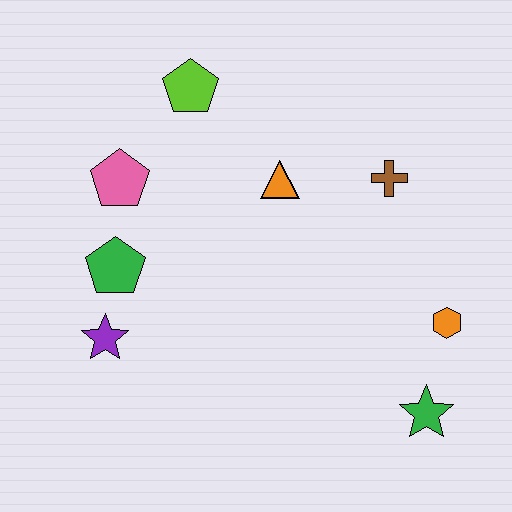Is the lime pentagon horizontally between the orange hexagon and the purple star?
Yes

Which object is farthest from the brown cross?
The purple star is farthest from the brown cross.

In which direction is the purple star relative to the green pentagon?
The purple star is below the green pentagon.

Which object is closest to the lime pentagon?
The pink pentagon is closest to the lime pentagon.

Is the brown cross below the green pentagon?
No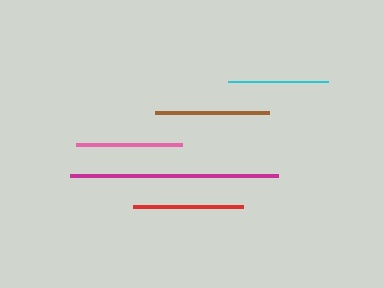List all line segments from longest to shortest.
From longest to shortest: magenta, brown, red, pink, cyan.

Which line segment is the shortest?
The cyan line is the shortest at approximately 100 pixels.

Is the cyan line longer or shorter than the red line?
The red line is longer than the cyan line.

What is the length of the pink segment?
The pink segment is approximately 106 pixels long.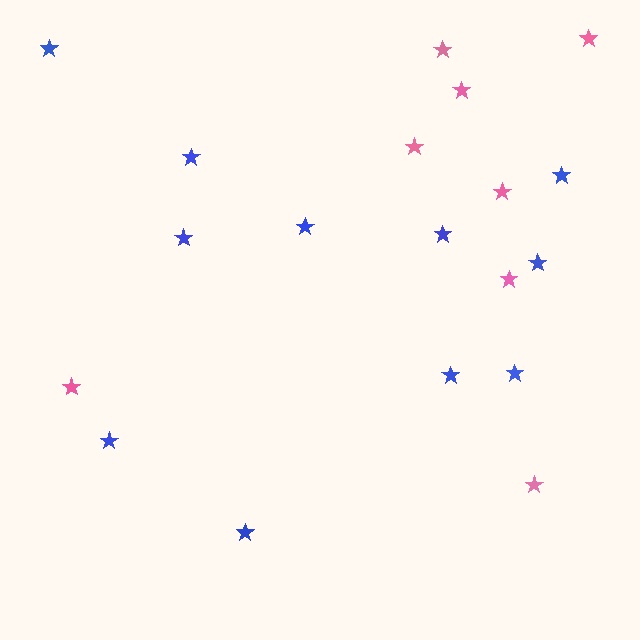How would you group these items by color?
There are 2 groups: one group of pink stars (8) and one group of blue stars (11).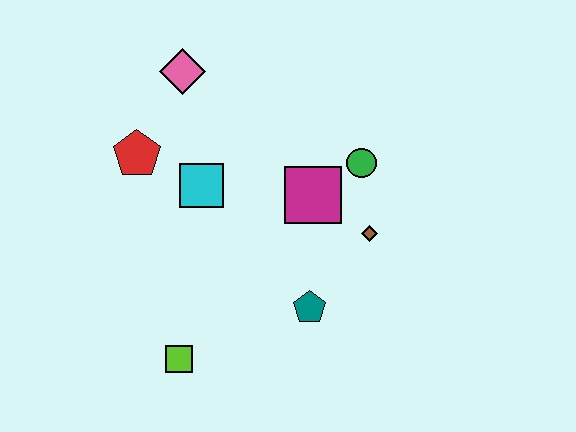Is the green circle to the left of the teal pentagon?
No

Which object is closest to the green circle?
The magenta square is closest to the green circle.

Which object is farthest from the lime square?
The pink diamond is farthest from the lime square.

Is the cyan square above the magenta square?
Yes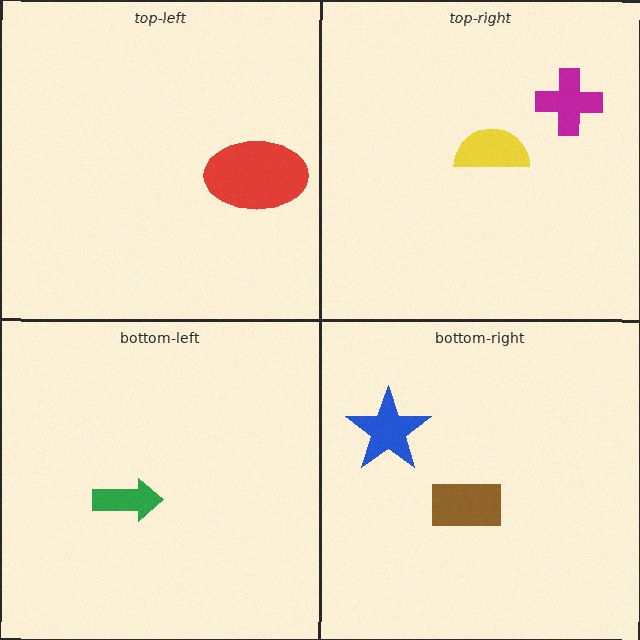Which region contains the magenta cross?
The top-right region.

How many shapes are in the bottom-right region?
2.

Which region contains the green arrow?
The bottom-left region.